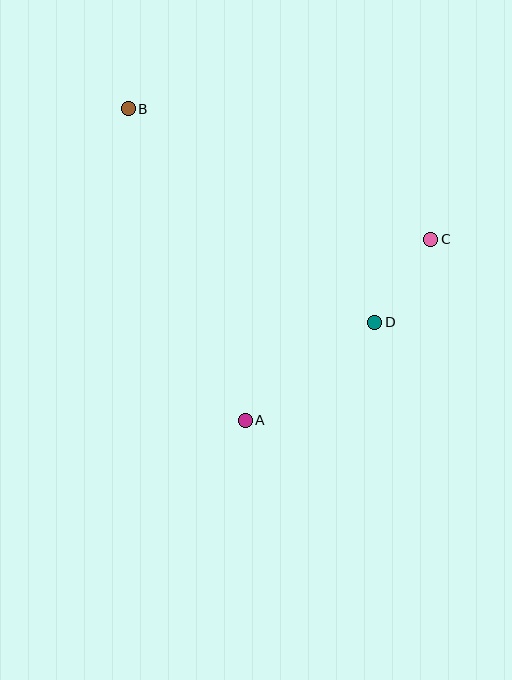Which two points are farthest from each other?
Points A and B are farthest from each other.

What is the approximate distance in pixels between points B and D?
The distance between B and D is approximately 326 pixels.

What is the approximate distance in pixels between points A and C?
The distance between A and C is approximately 259 pixels.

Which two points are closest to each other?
Points C and D are closest to each other.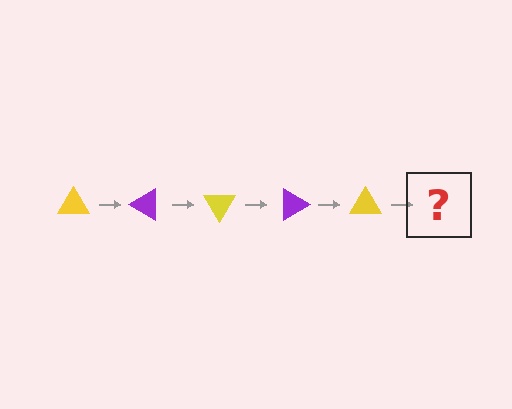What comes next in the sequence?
The next element should be a purple triangle, rotated 150 degrees from the start.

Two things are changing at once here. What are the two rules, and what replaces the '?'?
The two rules are that it rotates 30 degrees each step and the color cycles through yellow and purple. The '?' should be a purple triangle, rotated 150 degrees from the start.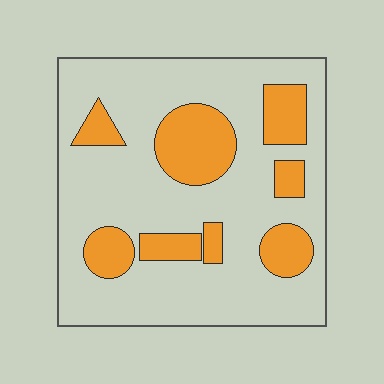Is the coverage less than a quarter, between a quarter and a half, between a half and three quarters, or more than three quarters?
Less than a quarter.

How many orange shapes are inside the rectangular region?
8.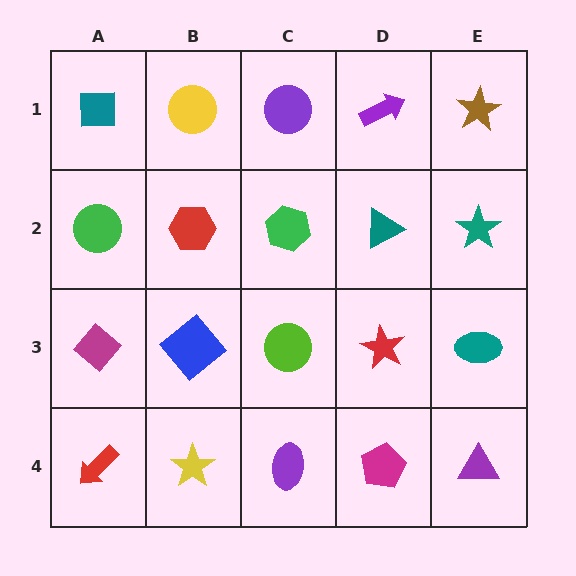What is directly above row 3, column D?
A teal triangle.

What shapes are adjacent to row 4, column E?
A teal ellipse (row 3, column E), a magenta pentagon (row 4, column D).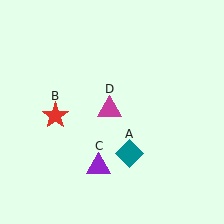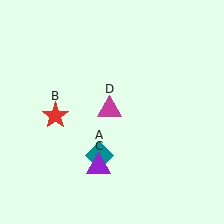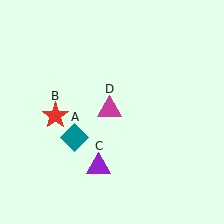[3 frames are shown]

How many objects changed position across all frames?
1 object changed position: teal diamond (object A).